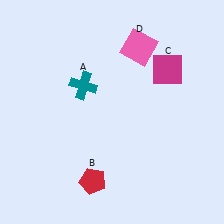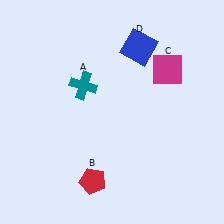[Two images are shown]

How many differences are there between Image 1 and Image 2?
There is 1 difference between the two images.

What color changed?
The square (D) changed from pink in Image 1 to blue in Image 2.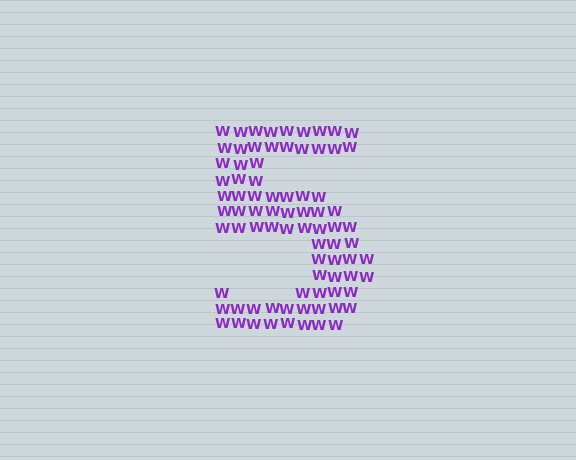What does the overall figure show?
The overall figure shows the digit 5.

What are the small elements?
The small elements are letter W's.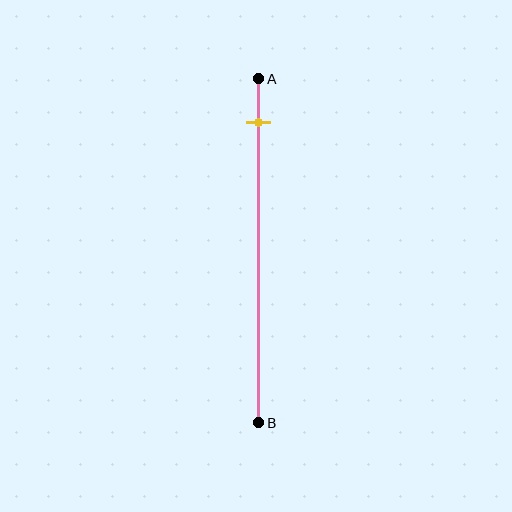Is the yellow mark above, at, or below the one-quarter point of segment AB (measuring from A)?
The yellow mark is above the one-quarter point of segment AB.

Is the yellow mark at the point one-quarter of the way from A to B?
No, the mark is at about 15% from A, not at the 25% one-quarter point.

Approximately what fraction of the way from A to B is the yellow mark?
The yellow mark is approximately 15% of the way from A to B.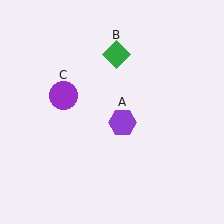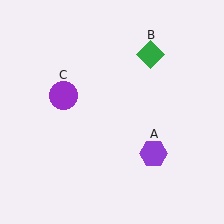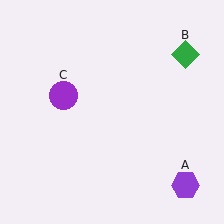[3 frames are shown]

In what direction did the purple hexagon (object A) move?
The purple hexagon (object A) moved down and to the right.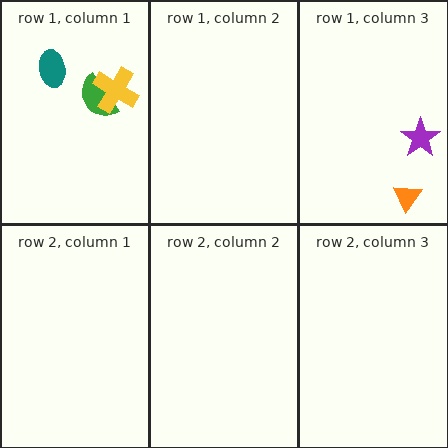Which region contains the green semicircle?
The row 1, column 1 region.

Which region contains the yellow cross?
The row 1, column 1 region.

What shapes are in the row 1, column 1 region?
The green semicircle, the teal ellipse, the yellow cross.